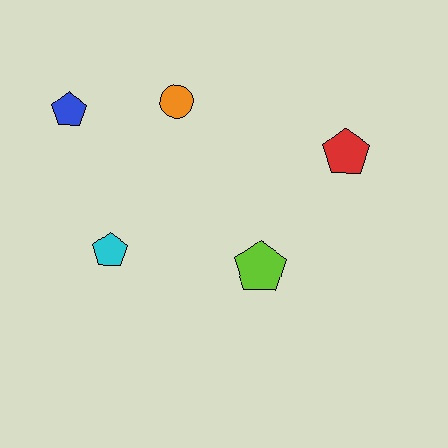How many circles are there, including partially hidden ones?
There is 1 circle.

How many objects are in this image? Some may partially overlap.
There are 5 objects.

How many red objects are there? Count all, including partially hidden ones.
There is 1 red object.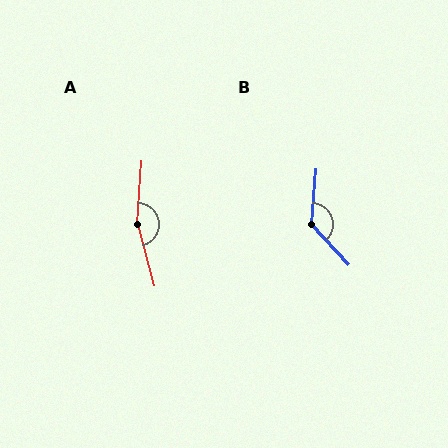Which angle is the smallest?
B, at approximately 132 degrees.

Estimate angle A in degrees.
Approximately 161 degrees.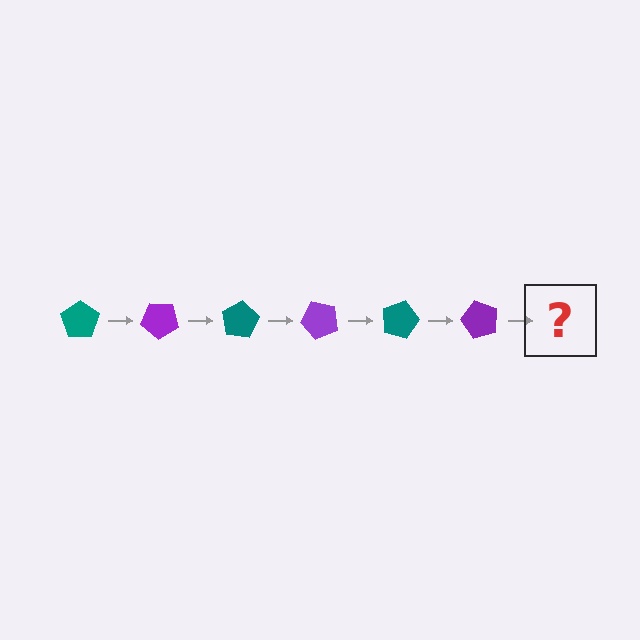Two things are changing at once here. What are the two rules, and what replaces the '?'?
The two rules are that it rotates 40 degrees each step and the color cycles through teal and purple. The '?' should be a teal pentagon, rotated 240 degrees from the start.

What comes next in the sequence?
The next element should be a teal pentagon, rotated 240 degrees from the start.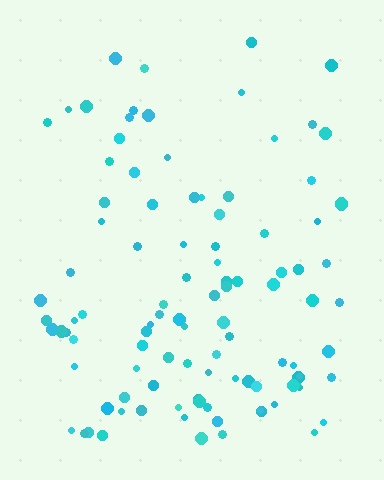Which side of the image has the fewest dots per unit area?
The top.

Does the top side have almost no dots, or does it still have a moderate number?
Still a moderate number, just noticeably fewer than the bottom.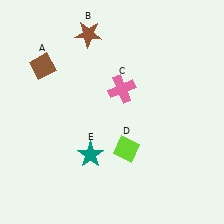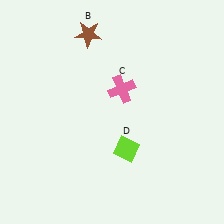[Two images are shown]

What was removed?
The brown diamond (A), the teal star (E) were removed in Image 2.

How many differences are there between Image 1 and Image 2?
There are 2 differences between the two images.